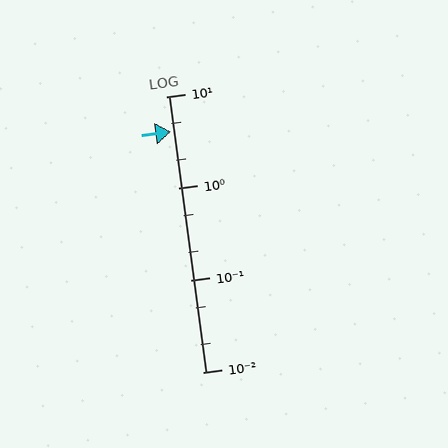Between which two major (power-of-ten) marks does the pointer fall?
The pointer is between 1 and 10.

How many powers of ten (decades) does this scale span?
The scale spans 3 decades, from 0.01 to 10.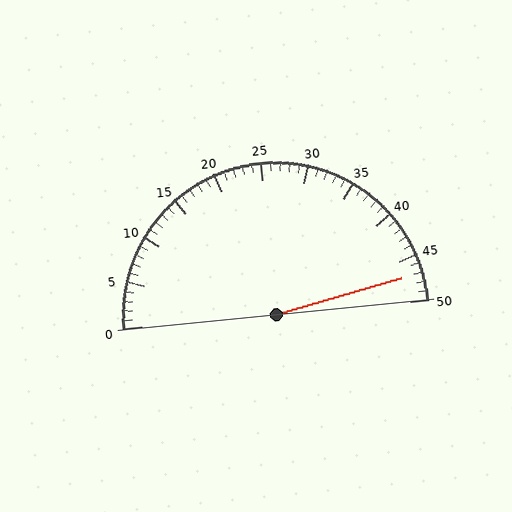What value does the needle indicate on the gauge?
The needle indicates approximately 47.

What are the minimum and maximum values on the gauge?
The gauge ranges from 0 to 50.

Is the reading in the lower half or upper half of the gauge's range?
The reading is in the upper half of the range (0 to 50).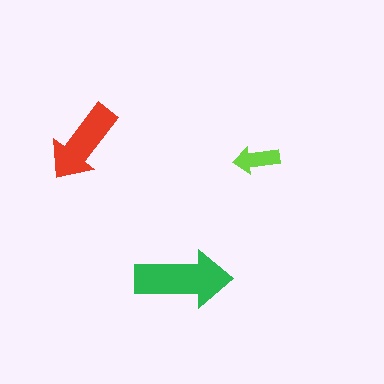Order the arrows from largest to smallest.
the green one, the red one, the lime one.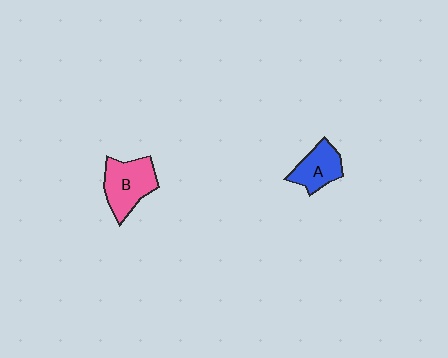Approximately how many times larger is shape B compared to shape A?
Approximately 1.3 times.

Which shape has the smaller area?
Shape A (blue).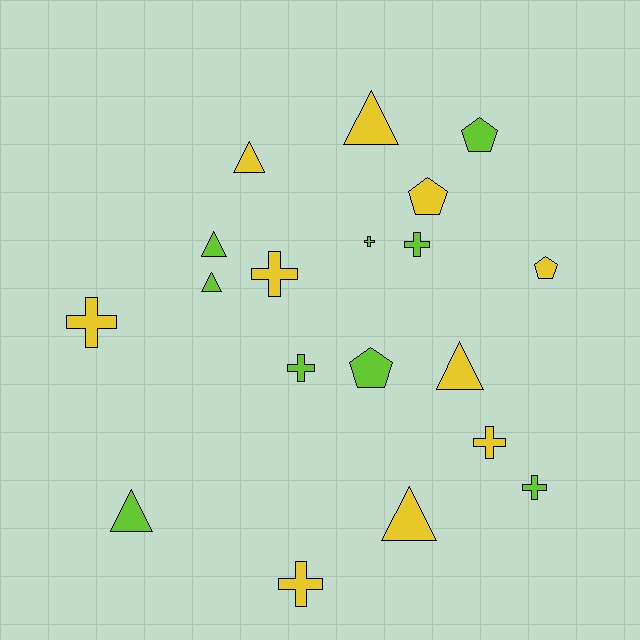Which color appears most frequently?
Yellow, with 10 objects.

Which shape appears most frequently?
Cross, with 8 objects.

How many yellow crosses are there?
There are 4 yellow crosses.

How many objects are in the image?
There are 19 objects.